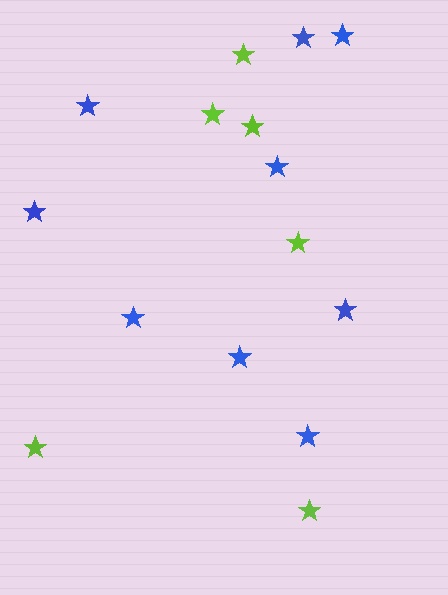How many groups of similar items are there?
There are 2 groups: one group of lime stars (6) and one group of blue stars (9).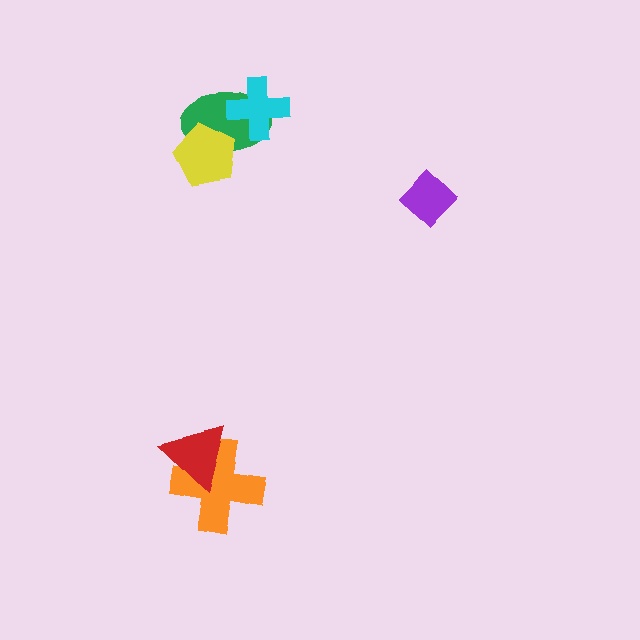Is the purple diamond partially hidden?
No, no other shape covers it.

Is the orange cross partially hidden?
Yes, it is partially covered by another shape.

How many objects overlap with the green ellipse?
2 objects overlap with the green ellipse.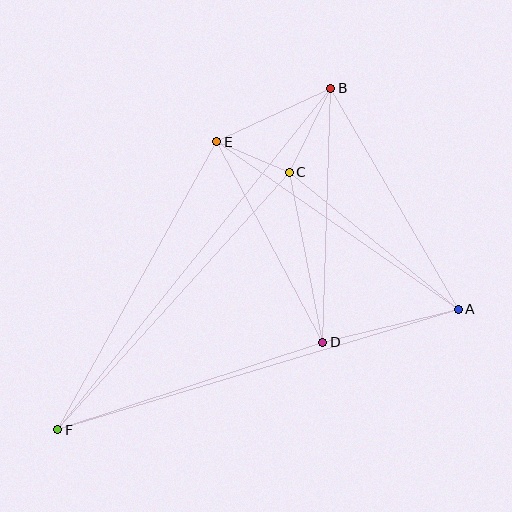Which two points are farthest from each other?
Points B and F are farthest from each other.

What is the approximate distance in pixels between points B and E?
The distance between B and E is approximately 126 pixels.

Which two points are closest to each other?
Points C and E are closest to each other.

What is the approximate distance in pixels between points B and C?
The distance between B and C is approximately 94 pixels.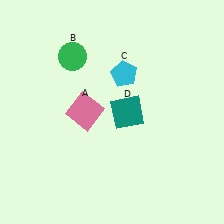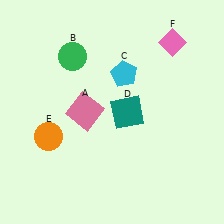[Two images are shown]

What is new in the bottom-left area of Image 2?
An orange circle (E) was added in the bottom-left area of Image 2.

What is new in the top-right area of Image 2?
A pink diamond (F) was added in the top-right area of Image 2.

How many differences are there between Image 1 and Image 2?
There are 2 differences between the two images.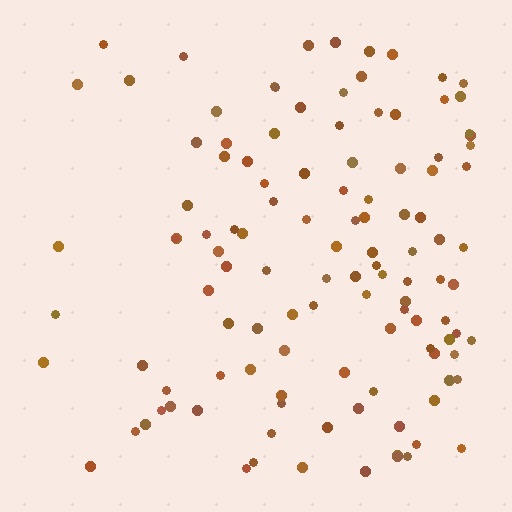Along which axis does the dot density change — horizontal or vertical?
Horizontal.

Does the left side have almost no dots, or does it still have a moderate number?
Still a moderate number, just noticeably fewer than the right.